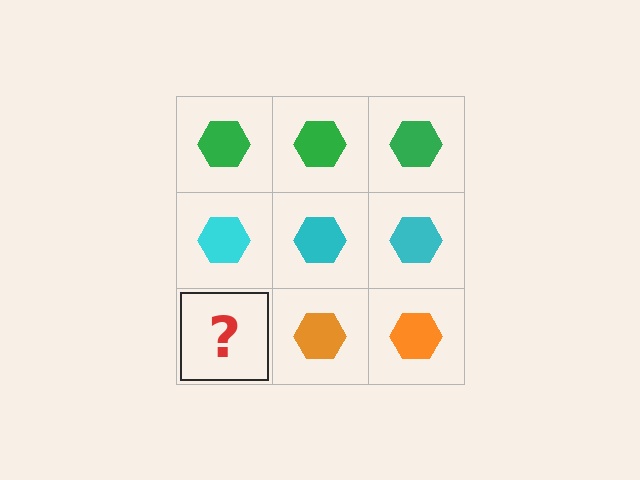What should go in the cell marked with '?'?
The missing cell should contain an orange hexagon.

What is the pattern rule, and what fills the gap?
The rule is that each row has a consistent color. The gap should be filled with an orange hexagon.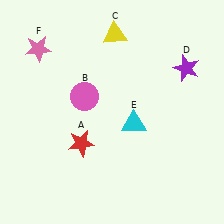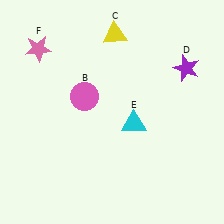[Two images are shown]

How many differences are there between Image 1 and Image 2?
There is 1 difference between the two images.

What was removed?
The red star (A) was removed in Image 2.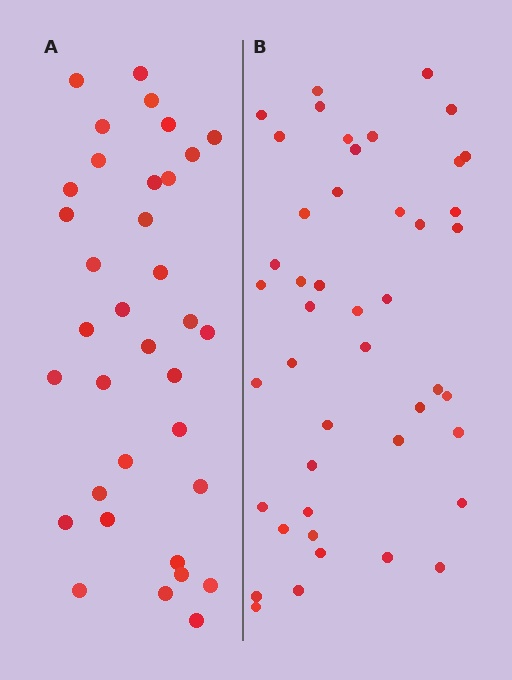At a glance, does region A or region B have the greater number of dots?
Region B (the right region) has more dots.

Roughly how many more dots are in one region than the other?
Region B has roughly 10 or so more dots than region A.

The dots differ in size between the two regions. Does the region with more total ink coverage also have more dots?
No. Region A has more total ink coverage because its dots are larger, but region B actually contains more individual dots. Total area can be misleading — the number of items is what matters here.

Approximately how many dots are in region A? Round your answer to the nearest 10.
About 40 dots. (The exact count is 35, which rounds to 40.)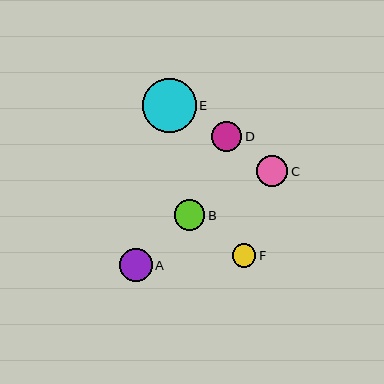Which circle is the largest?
Circle E is the largest with a size of approximately 54 pixels.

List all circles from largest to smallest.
From largest to smallest: E, A, C, D, B, F.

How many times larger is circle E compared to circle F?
Circle E is approximately 2.3 times the size of circle F.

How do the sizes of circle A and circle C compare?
Circle A and circle C are approximately the same size.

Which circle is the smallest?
Circle F is the smallest with a size of approximately 23 pixels.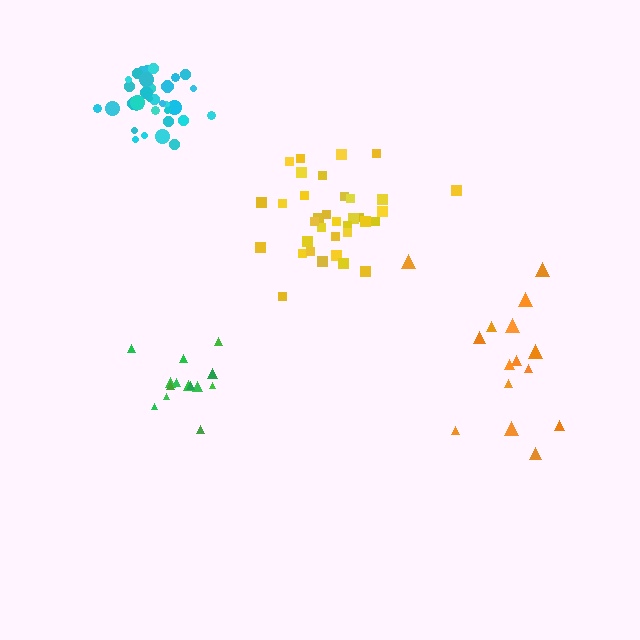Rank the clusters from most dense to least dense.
cyan, green, yellow, orange.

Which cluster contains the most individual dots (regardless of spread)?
Cyan (35).